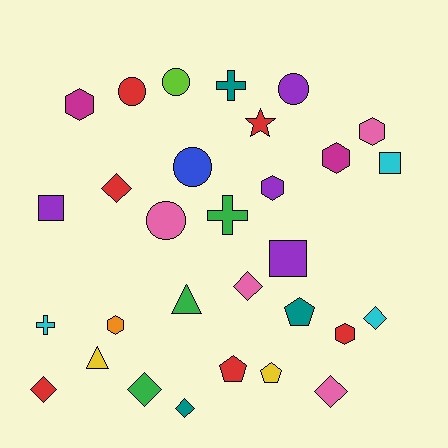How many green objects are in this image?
There are 3 green objects.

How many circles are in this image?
There are 5 circles.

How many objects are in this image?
There are 30 objects.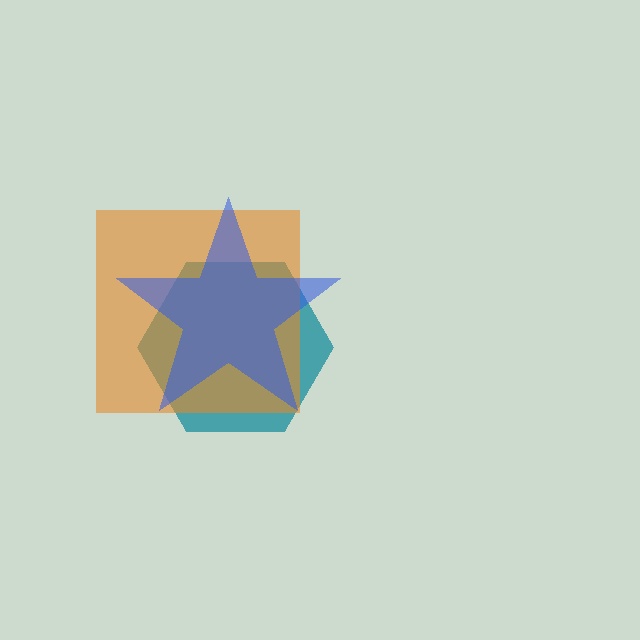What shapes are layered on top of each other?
The layered shapes are: a teal hexagon, an orange square, a blue star.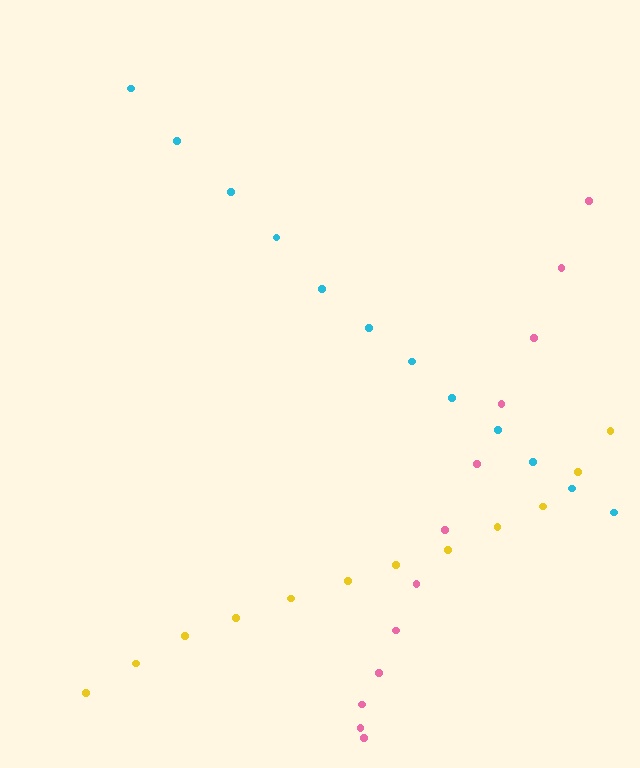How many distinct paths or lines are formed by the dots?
There are 3 distinct paths.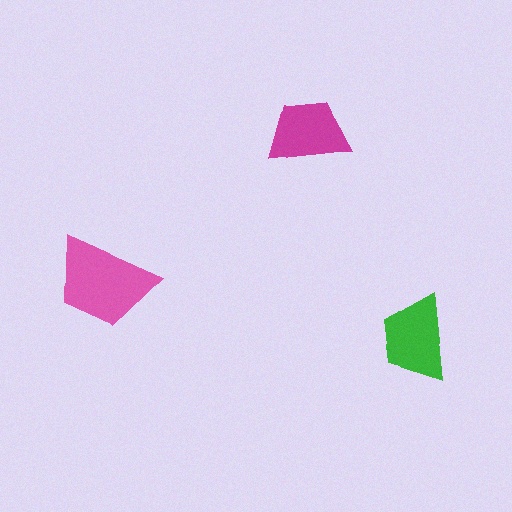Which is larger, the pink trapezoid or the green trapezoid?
The pink one.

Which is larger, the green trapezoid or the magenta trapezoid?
The green one.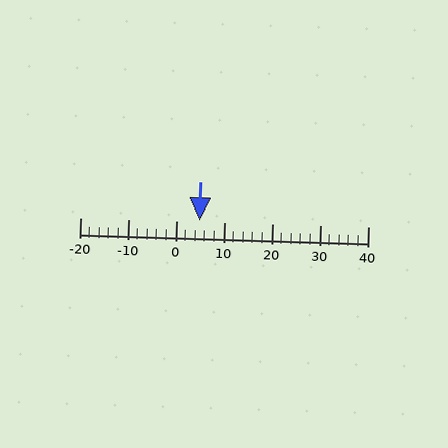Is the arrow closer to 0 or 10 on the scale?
The arrow is closer to 0.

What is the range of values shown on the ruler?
The ruler shows values from -20 to 40.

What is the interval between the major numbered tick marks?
The major tick marks are spaced 10 units apart.